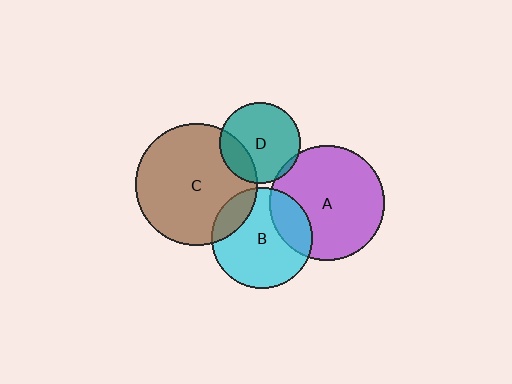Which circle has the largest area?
Circle C (brown).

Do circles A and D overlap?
Yes.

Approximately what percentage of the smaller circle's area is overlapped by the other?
Approximately 5%.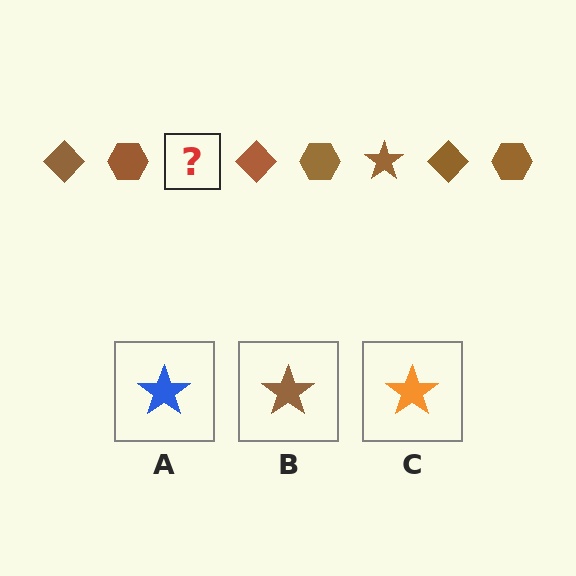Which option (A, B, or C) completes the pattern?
B.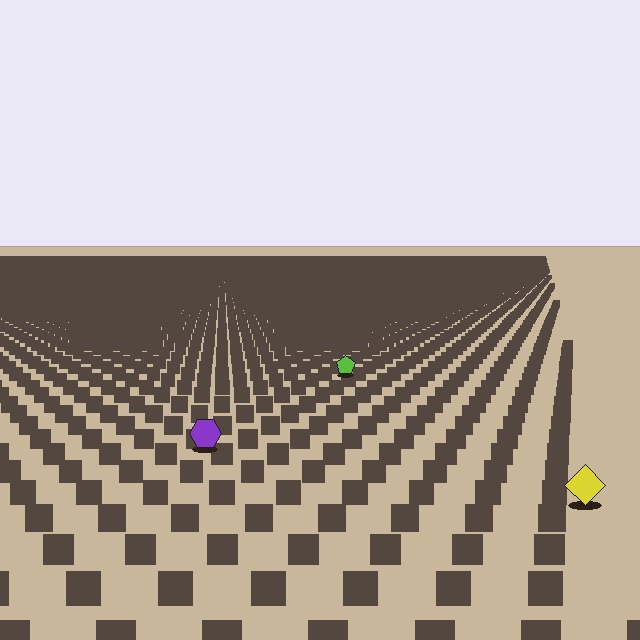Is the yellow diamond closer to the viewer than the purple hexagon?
Yes. The yellow diamond is closer — you can tell from the texture gradient: the ground texture is coarser near it.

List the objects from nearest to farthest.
From nearest to farthest: the yellow diamond, the purple hexagon, the lime pentagon.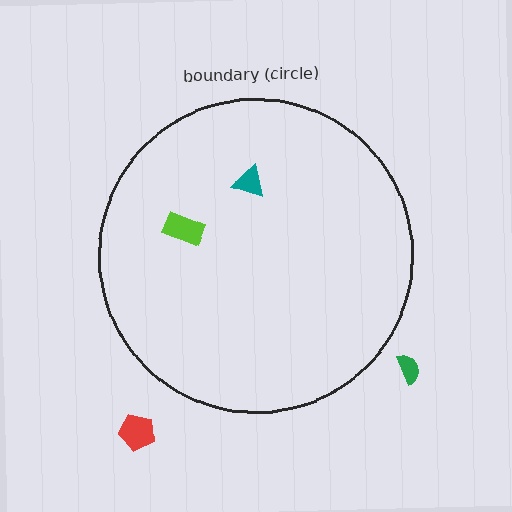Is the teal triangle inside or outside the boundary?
Inside.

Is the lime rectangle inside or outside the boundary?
Inside.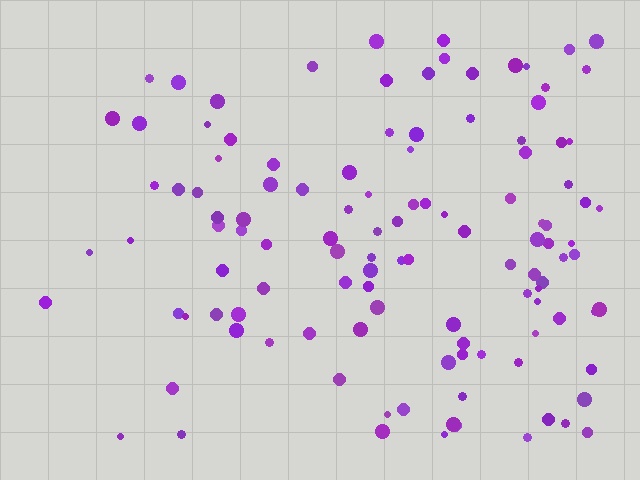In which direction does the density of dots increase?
From left to right, with the right side densest.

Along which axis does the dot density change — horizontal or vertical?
Horizontal.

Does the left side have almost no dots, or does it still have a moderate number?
Still a moderate number, just noticeably fewer than the right.